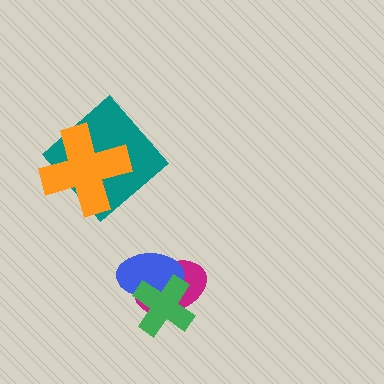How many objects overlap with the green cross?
2 objects overlap with the green cross.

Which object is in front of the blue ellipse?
The green cross is in front of the blue ellipse.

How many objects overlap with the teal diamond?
1 object overlaps with the teal diamond.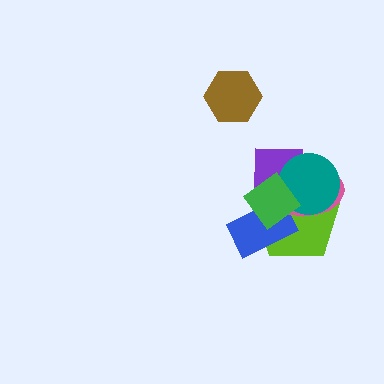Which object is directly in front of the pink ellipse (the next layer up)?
The purple square is directly in front of the pink ellipse.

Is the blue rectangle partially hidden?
Yes, it is partially covered by another shape.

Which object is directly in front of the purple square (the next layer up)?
The teal circle is directly in front of the purple square.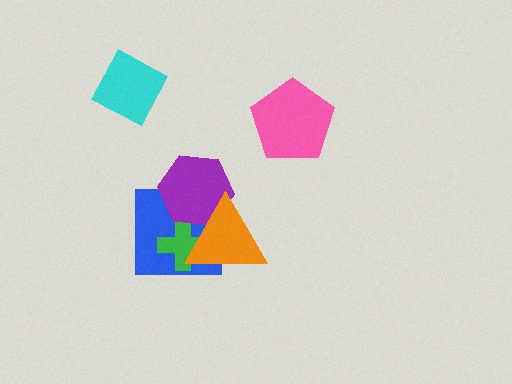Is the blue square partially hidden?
Yes, it is partially covered by another shape.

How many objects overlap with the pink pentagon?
0 objects overlap with the pink pentagon.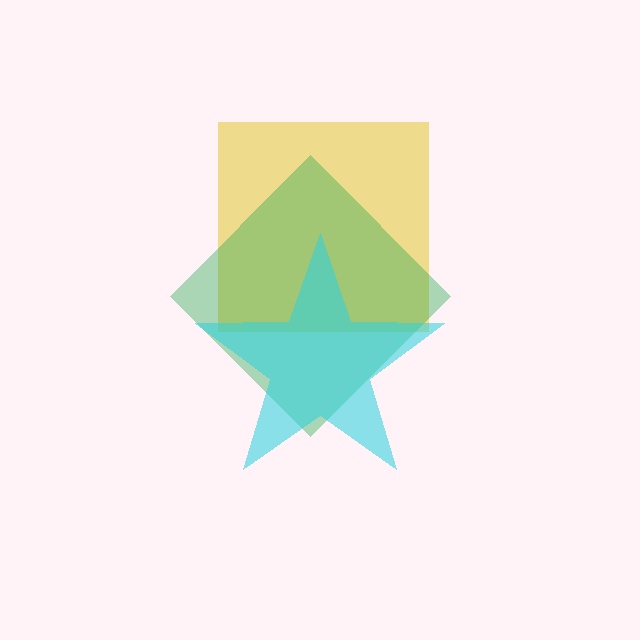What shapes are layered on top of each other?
The layered shapes are: a yellow square, a green diamond, a cyan star.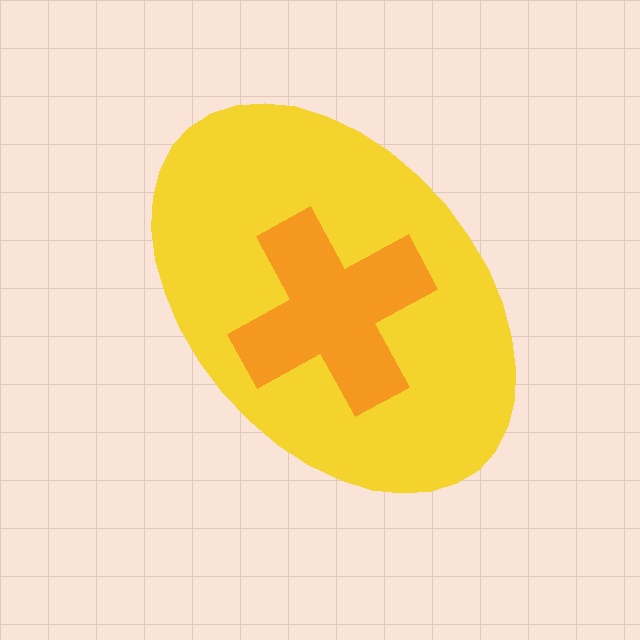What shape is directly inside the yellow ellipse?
The orange cross.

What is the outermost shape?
The yellow ellipse.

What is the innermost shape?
The orange cross.